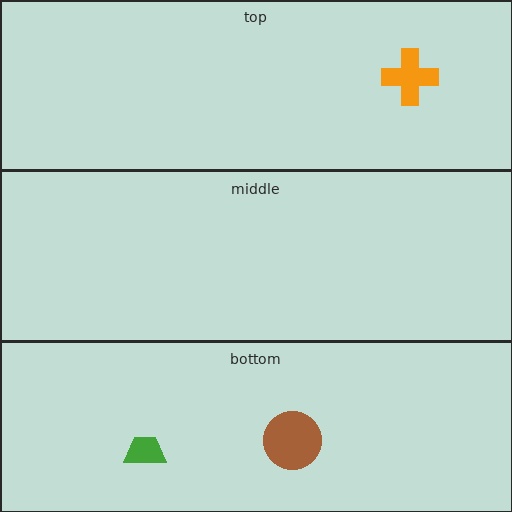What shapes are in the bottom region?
The green trapezoid, the brown circle.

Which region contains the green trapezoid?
The bottom region.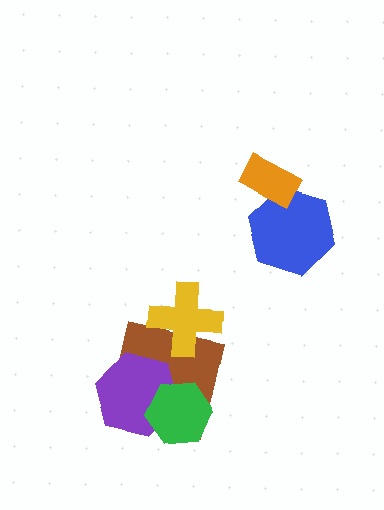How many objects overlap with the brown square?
3 objects overlap with the brown square.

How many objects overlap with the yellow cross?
1 object overlaps with the yellow cross.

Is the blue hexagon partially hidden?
Yes, it is partially covered by another shape.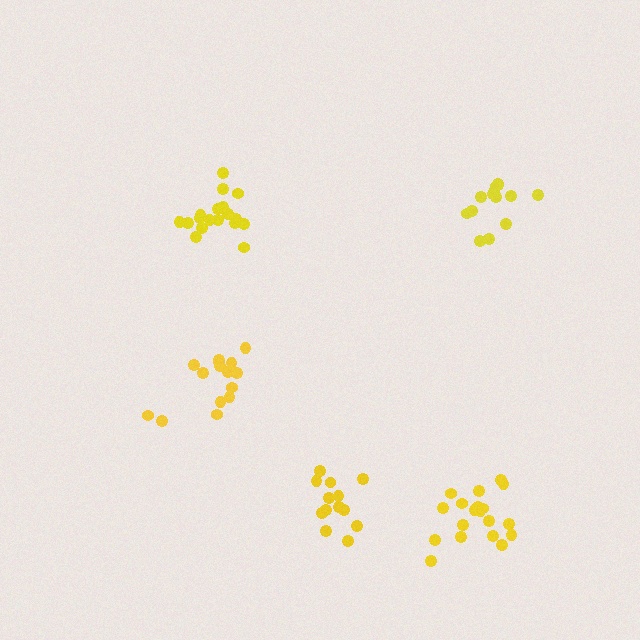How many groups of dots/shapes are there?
There are 5 groups.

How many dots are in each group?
Group 1: 15 dots, Group 2: 18 dots, Group 3: 13 dots, Group 4: 14 dots, Group 5: 19 dots (79 total).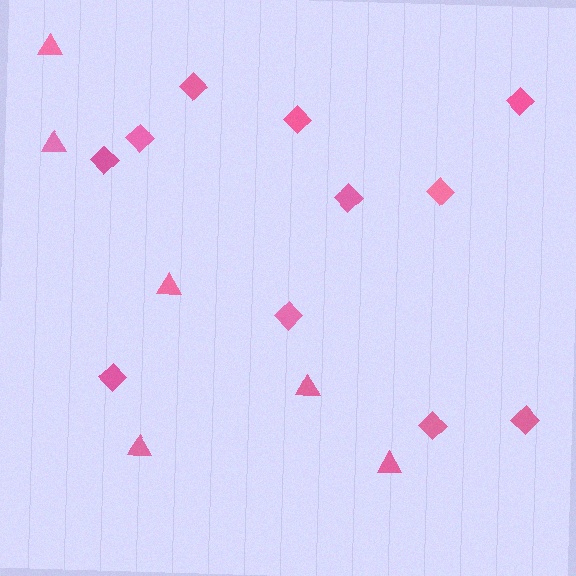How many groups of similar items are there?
There are 2 groups: one group of triangles (6) and one group of diamonds (11).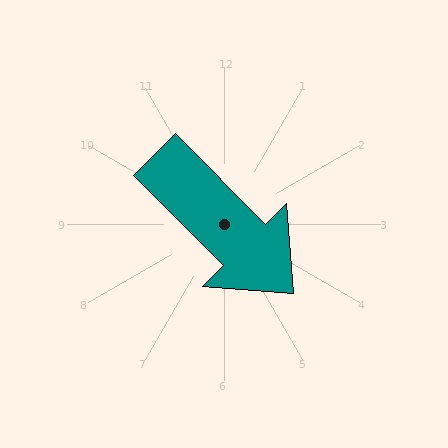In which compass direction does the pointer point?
Southeast.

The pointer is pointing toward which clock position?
Roughly 5 o'clock.